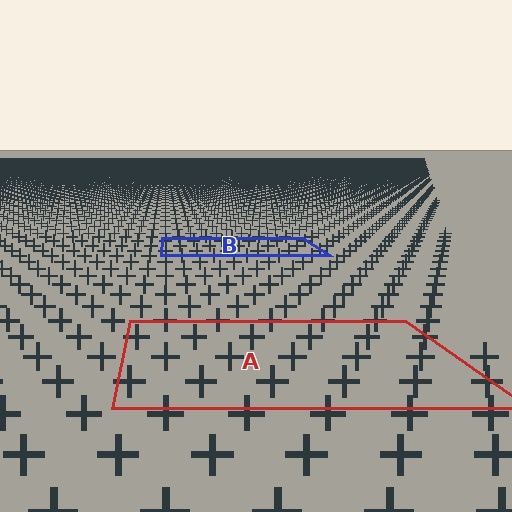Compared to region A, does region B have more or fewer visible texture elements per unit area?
Region B has more texture elements per unit area — they are packed more densely because it is farther away.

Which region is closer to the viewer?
Region A is closer. The texture elements there are larger and more spread out.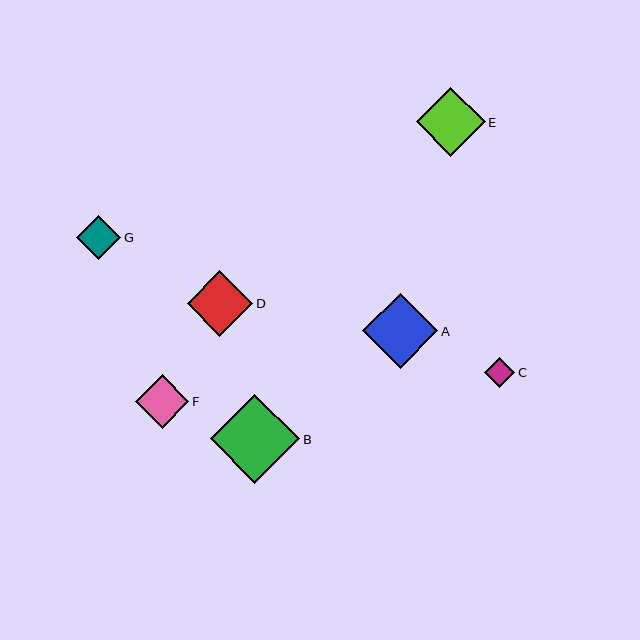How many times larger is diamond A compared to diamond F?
Diamond A is approximately 1.4 times the size of diamond F.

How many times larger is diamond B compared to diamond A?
Diamond B is approximately 1.2 times the size of diamond A.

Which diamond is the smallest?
Diamond C is the smallest with a size of approximately 30 pixels.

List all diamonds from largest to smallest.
From largest to smallest: B, A, E, D, F, G, C.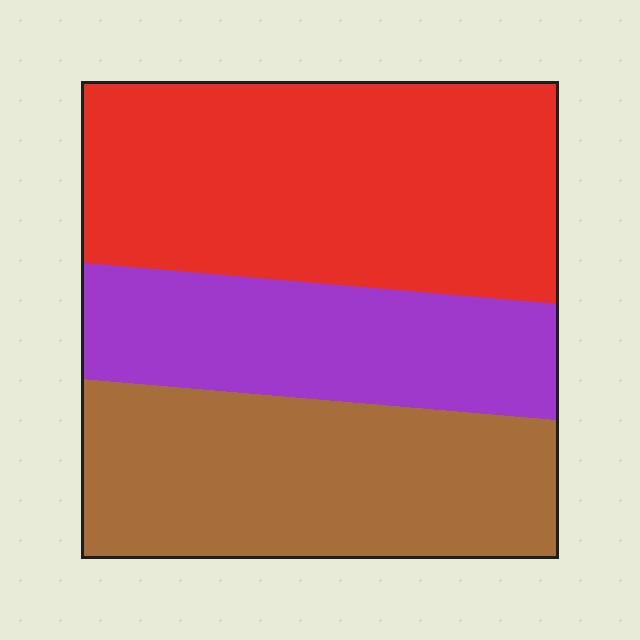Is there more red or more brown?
Red.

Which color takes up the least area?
Purple, at roughly 25%.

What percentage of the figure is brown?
Brown takes up between a third and a half of the figure.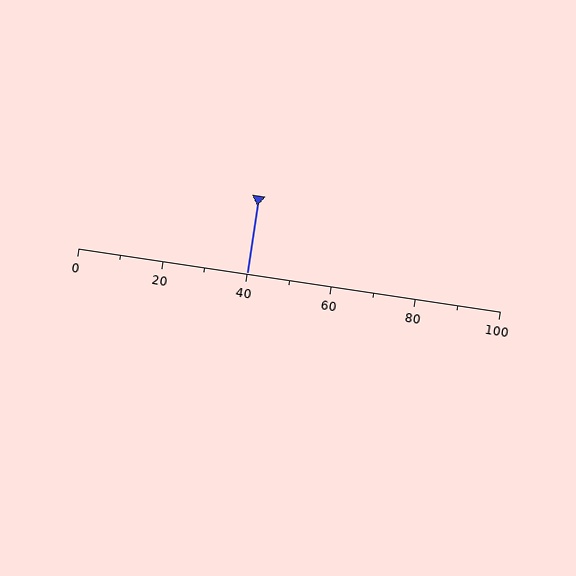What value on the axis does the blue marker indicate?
The marker indicates approximately 40.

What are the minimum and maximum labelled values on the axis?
The axis runs from 0 to 100.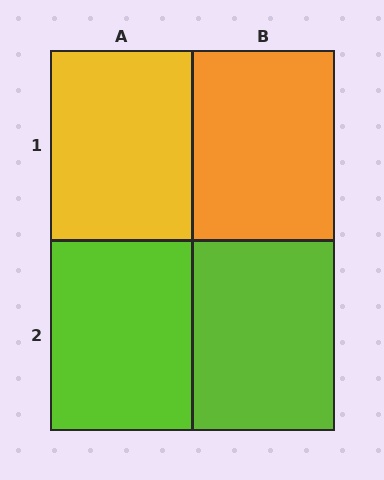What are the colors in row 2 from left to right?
Lime, lime.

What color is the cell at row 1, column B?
Orange.